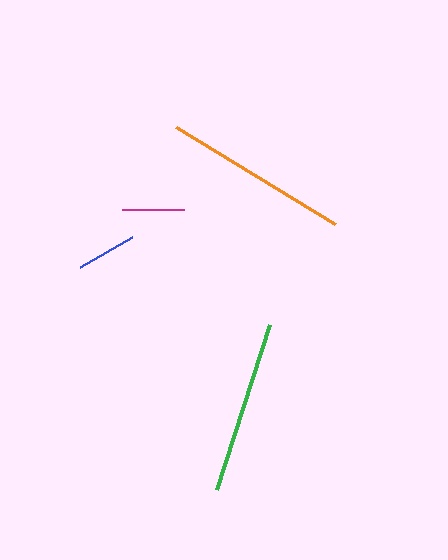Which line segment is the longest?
The orange line is the longest at approximately 186 pixels.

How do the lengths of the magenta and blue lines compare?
The magenta and blue lines are approximately the same length.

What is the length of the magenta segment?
The magenta segment is approximately 62 pixels long.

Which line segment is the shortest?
The blue line is the shortest at approximately 60 pixels.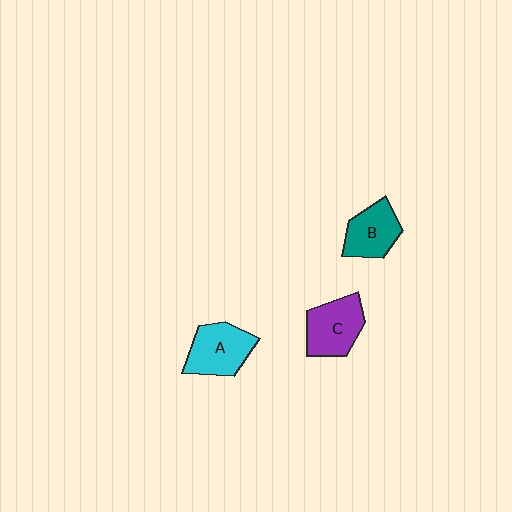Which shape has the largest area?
Shape A (cyan).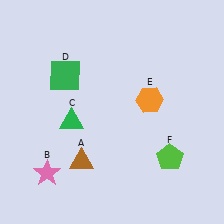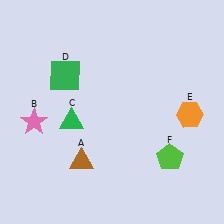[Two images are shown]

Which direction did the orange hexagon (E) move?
The orange hexagon (E) moved right.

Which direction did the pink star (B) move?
The pink star (B) moved up.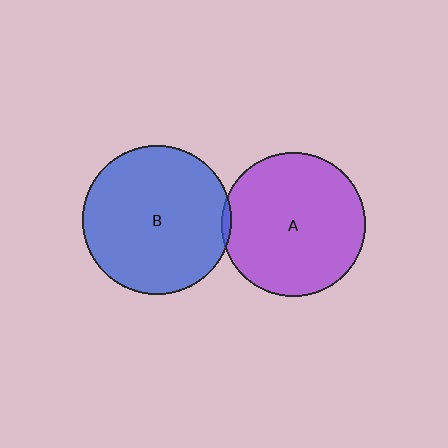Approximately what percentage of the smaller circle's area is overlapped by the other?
Approximately 5%.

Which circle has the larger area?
Circle B (blue).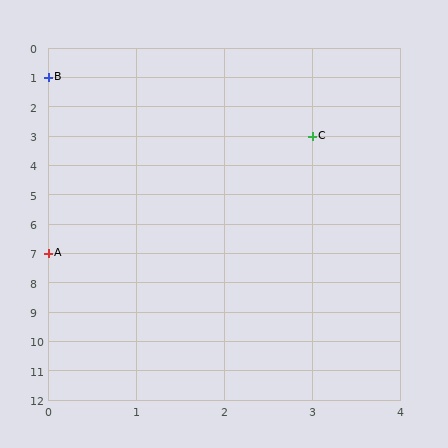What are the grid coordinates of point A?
Point A is at grid coordinates (0, 7).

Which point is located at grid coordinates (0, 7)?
Point A is at (0, 7).